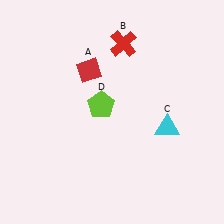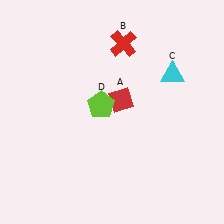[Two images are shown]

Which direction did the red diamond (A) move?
The red diamond (A) moved right.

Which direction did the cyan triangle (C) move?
The cyan triangle (C) moved up.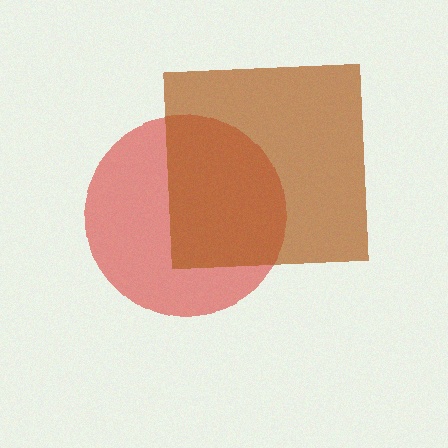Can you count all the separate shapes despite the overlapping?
Yes, there are 2 separate shapes.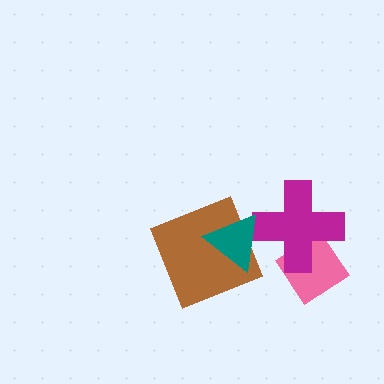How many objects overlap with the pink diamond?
1 object overlaps with the pink diamond.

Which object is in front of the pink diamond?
The magenta cross is in front of the pink diamond.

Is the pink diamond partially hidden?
Yes, it is partially covered by another shape.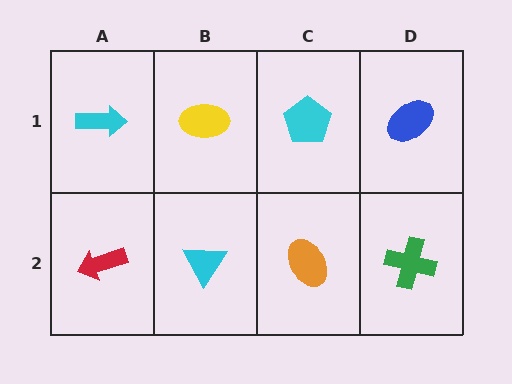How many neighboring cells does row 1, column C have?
3.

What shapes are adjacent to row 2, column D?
A blue ellipse (row 1, column D), an orange ellipse (row 2, column C).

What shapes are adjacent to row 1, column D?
A green cross (row 2, column D), a cyan pentagon (row 1, column C).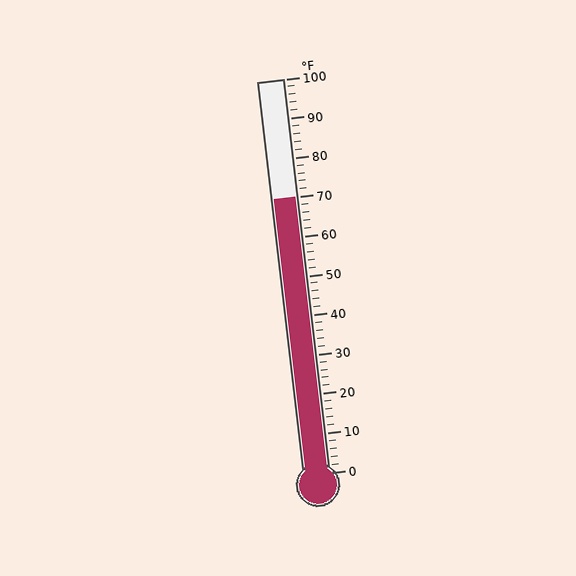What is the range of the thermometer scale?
The thermometer scale ranges from 0°F to 100°F.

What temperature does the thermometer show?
The thermometer shows approximately 70°F.